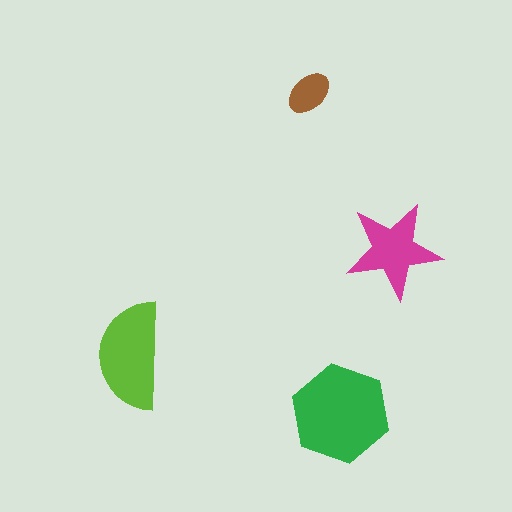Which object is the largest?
The green hexagon.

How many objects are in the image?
There are 4 objects in the image.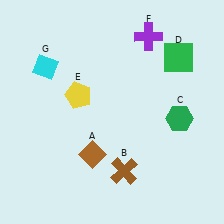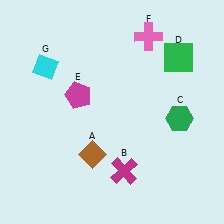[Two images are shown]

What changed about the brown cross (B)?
In Image 1, B is brown. In Image 2, it changed to magenta.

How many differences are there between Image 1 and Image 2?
There are 3 differences between the two images.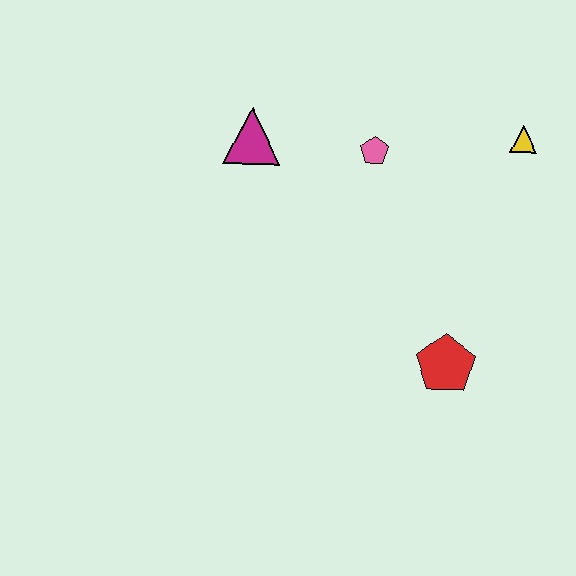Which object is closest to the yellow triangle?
The pink pentagon is closest to the yellow triangle.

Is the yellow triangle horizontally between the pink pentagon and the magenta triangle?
No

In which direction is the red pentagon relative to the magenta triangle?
The red pentagon is below the magenta triangle.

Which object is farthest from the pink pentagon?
The red pentagon is farthest from the pink pentagon.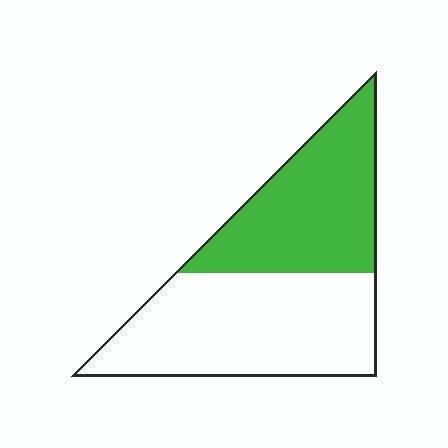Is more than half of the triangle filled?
No.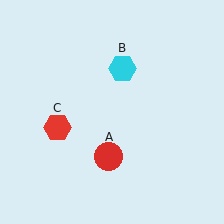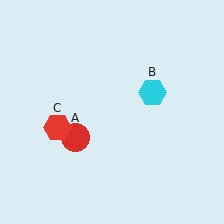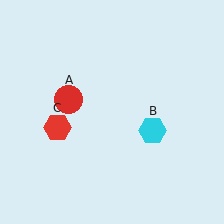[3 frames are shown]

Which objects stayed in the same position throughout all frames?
Red hexagon (object C) remained stationary.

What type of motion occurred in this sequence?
The red circle (object A), cyan hexagon (object B) rotated clockwise around the center of the scene.